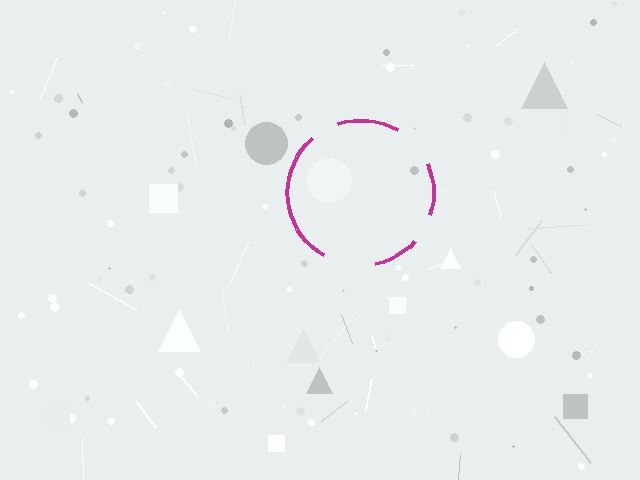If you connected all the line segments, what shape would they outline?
They would outline a circle.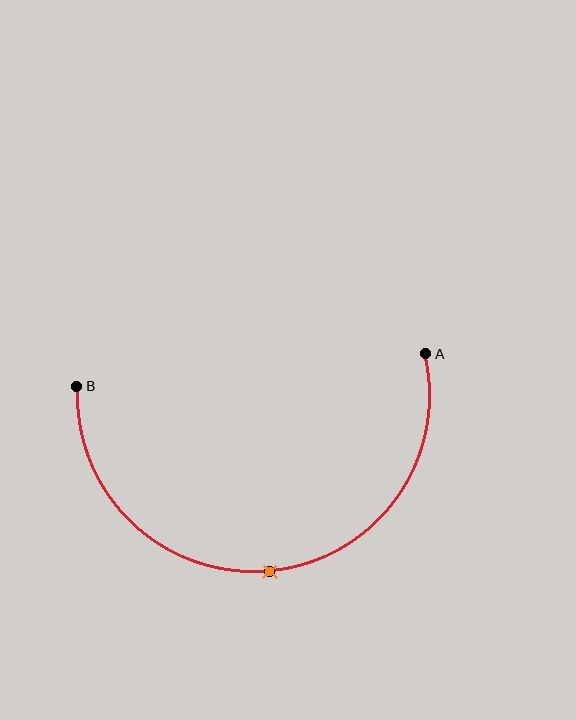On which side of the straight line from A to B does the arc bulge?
The arc bulges below the straight line connecting A and B.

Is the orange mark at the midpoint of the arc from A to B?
Yes. The orange mark lies on the arc at equal arc-length from both A and B — it is the arc midpoint.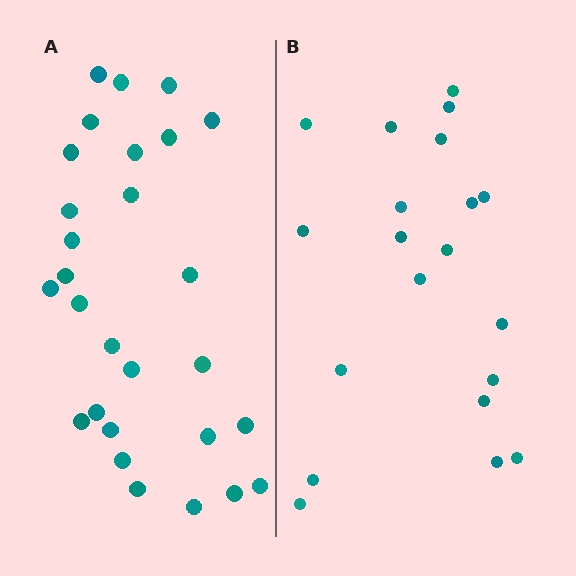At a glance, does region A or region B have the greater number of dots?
Region A (the left region) has more dots.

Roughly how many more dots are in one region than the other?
Region A has roughly 8 or so more dots than region B.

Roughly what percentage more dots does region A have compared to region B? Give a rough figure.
About 40% more.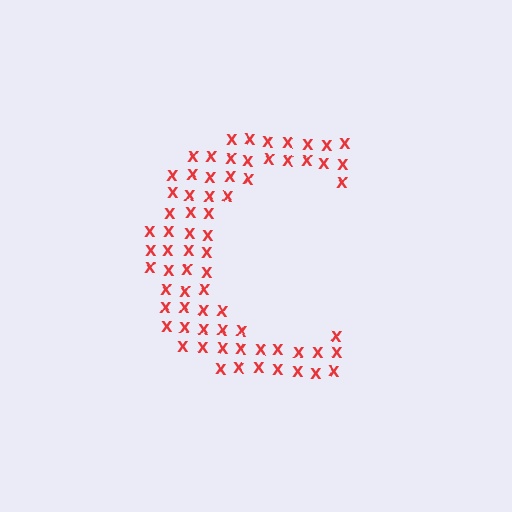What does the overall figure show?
The overall figure shows the letter C.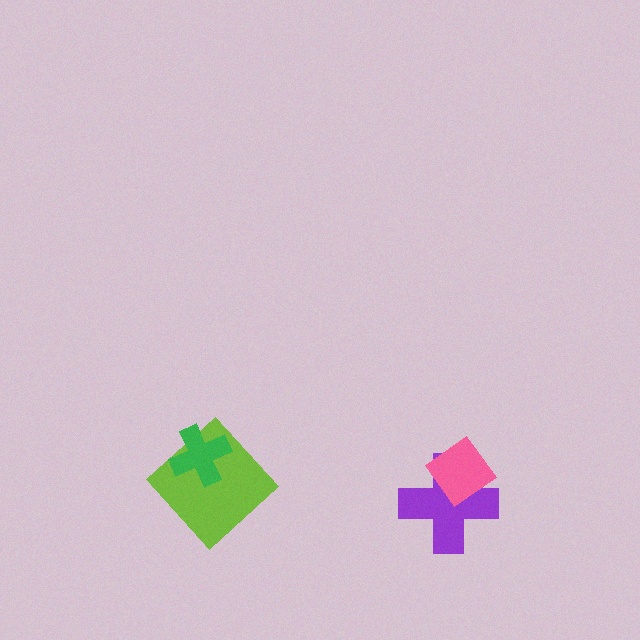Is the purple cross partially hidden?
Yes, it is partially covered by another shape.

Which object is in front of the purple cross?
The pink diamond is in front of the purple cross.